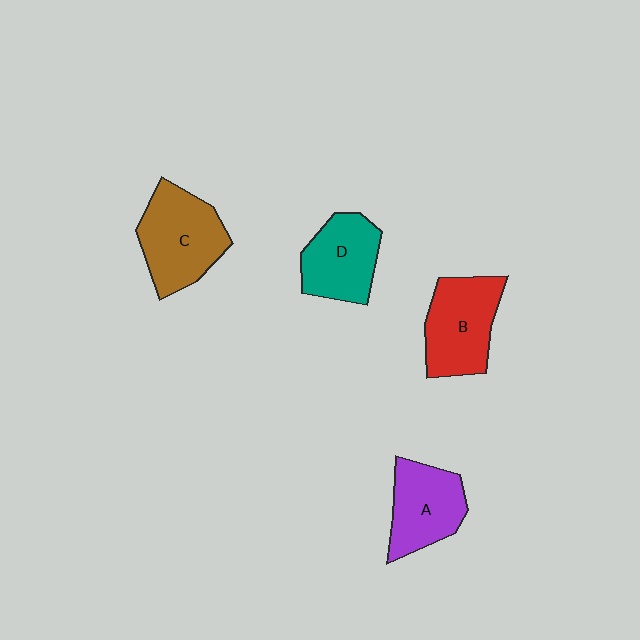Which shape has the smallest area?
Shape D (teal).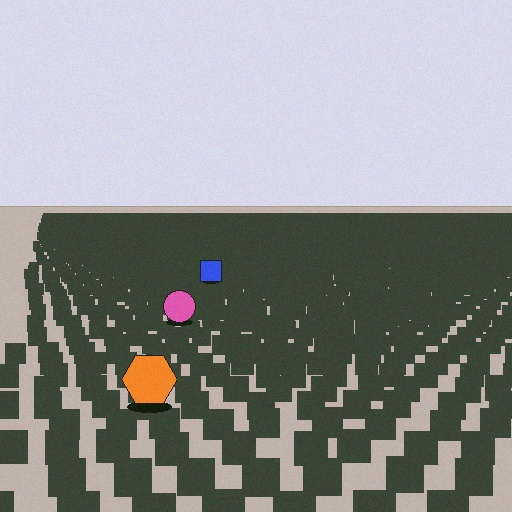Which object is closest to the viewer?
The orange hexagon is closest. The texture marks near it are larger and more spread out.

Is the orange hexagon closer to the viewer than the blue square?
Yes. The orange hexagon is closer — you can tell from the texture gradient: the ground texture is coarser near it.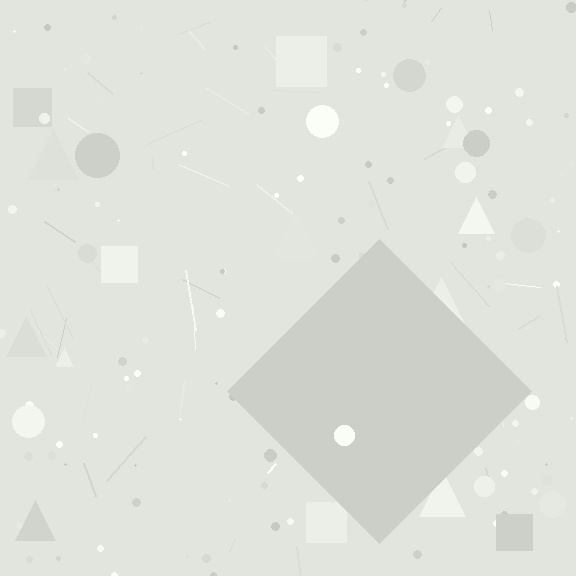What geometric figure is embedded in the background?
A diamond is embedded in the background.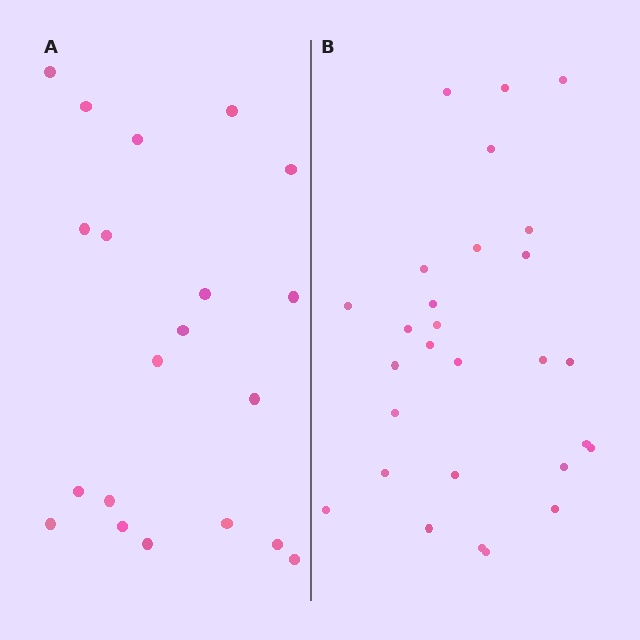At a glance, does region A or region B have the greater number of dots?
Region B (the right region) has more dots.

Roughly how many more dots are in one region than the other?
Region B has roughly 8 or so more dots than region A.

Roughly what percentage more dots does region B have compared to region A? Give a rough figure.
About 40% more.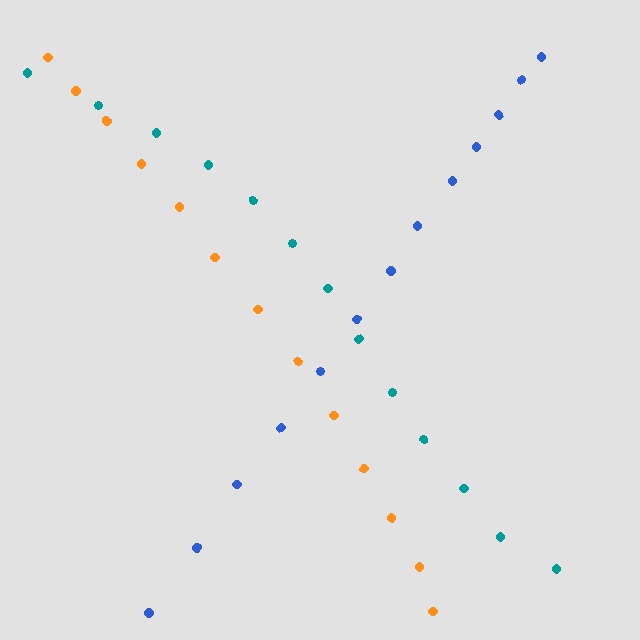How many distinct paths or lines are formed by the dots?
There are 3 distinct paths.